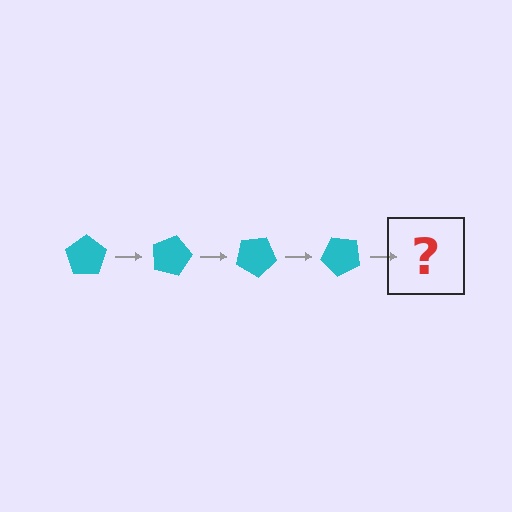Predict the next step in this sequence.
The next step is a cyan pentagon rotated 60 degrees.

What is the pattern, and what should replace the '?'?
The pattern is that the pentagon rotates 15 degrees each step. The '?' should be a cyan pentagon rotated 60 degrees.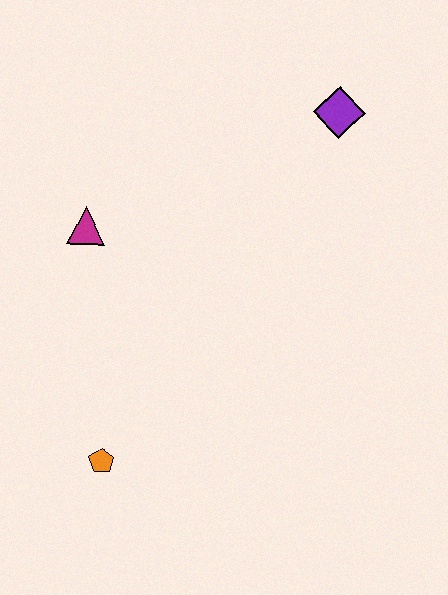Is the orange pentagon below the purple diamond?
Yes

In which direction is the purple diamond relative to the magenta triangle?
The purple diamond is to the right of the magenta triangle.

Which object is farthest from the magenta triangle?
The purple diamond is farthest from the magenta triangle.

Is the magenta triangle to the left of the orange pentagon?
Yes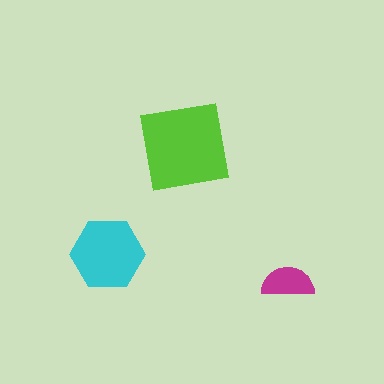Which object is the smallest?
The magenta semicircle.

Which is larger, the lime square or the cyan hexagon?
The lime square.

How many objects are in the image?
There are 3 objects in the image.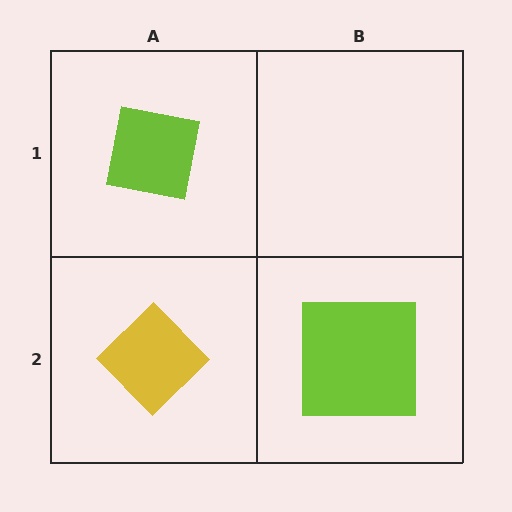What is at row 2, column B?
A lime square.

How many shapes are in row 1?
1 shape.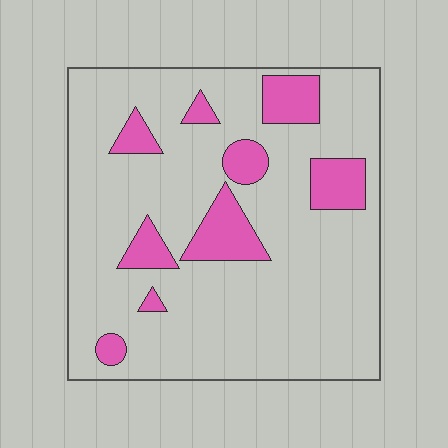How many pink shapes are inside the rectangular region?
9.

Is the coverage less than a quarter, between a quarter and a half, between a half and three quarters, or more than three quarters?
Less than a quarter.